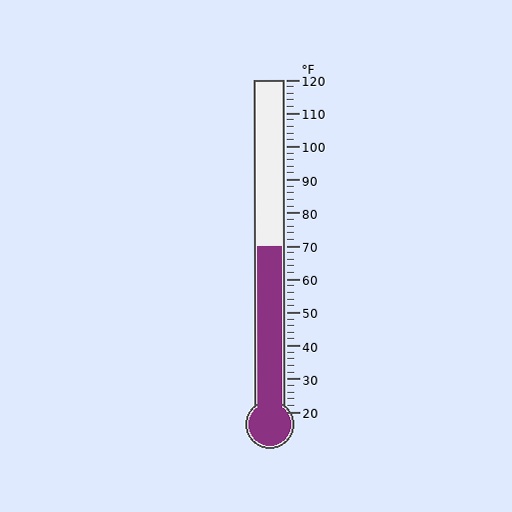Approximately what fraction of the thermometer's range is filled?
The thermometer is filled to approximately 50% of its range.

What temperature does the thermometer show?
The thermometer shows approximately 70°F.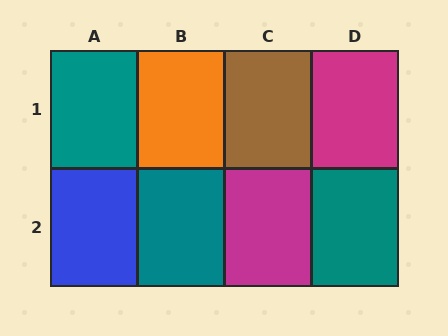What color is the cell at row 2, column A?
Blue.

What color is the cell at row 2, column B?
Teal.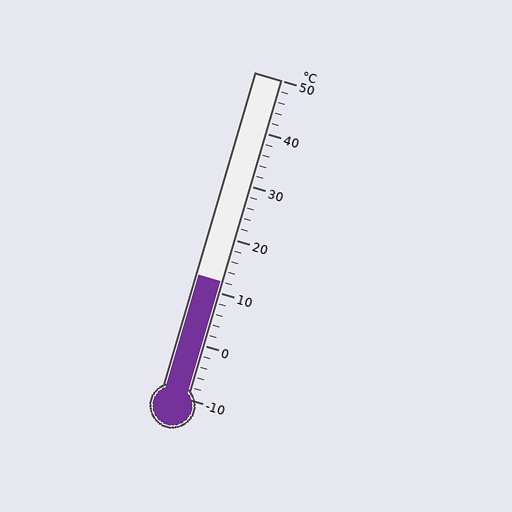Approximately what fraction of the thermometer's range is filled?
The thermometer is filled to approximately 35% of its range.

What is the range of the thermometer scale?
The thermometer scale ranges from -10°C to 50°C.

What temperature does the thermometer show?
The thermometer shows approximately 12°C.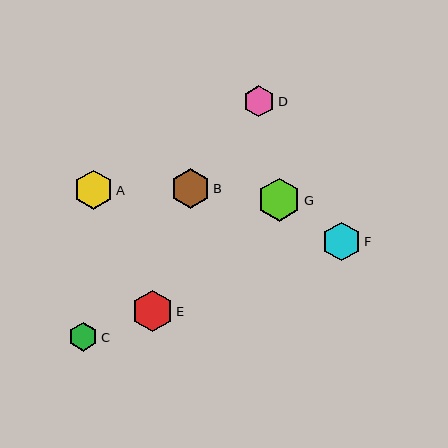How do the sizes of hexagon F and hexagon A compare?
Hexagon F and hexagon A are approximately the same size.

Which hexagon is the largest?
Hexagon G is the largest with a size of approximately 43 pixels.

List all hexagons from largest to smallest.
From largest to smallest: G, E, B, F, A, D, C.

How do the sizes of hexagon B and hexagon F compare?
Hexagon B and hexagon F are approximately the same size.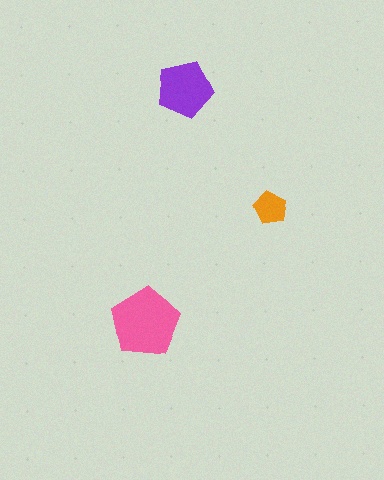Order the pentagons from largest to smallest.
the pink one, the purple one, the orange one.